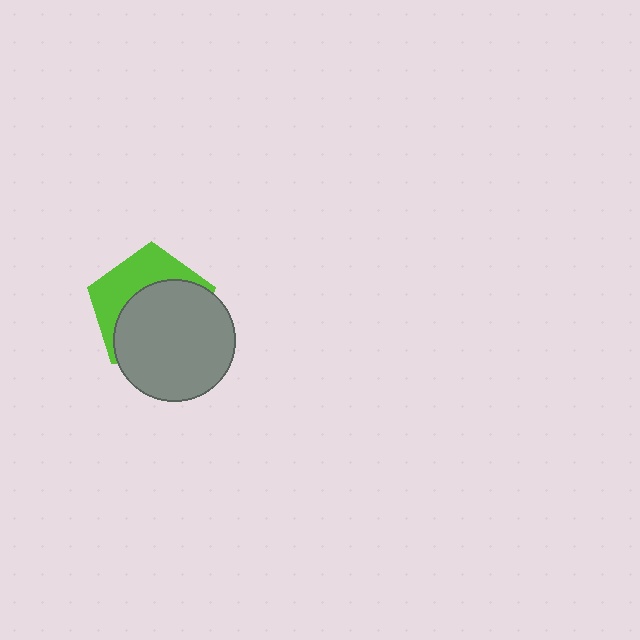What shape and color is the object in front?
The object in front is a gray circle.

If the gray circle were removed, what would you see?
You would see the complete lime pentagon.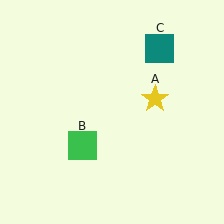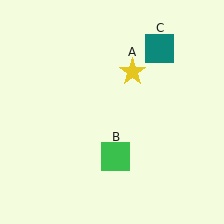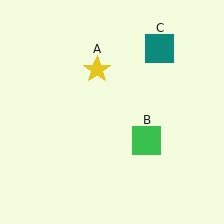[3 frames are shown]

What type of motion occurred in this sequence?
The yellow star (object A), green square (object B) rotated counterclockwise around the center of the scene.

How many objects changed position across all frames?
2 objects changed position: yellow star (object A), green square (object B).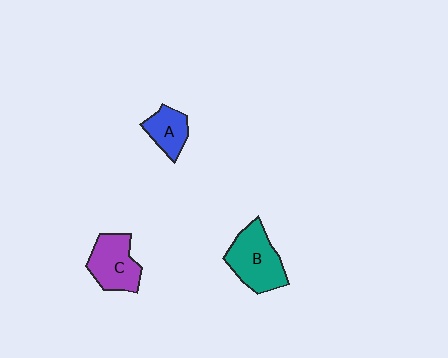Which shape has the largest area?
Shape B (teal).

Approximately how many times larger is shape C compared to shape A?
Approximately 1.5 times.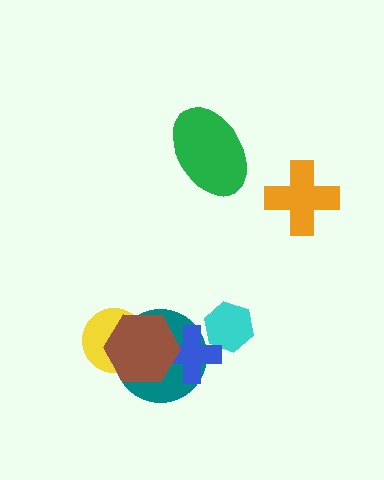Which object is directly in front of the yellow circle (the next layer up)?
The teal circle is directly in front of the yellow circle.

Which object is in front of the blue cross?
The brown hexagon is in front of the blue cross.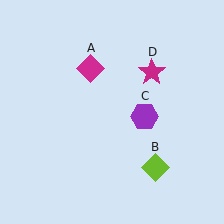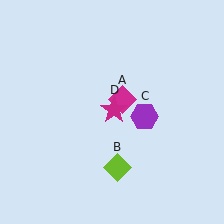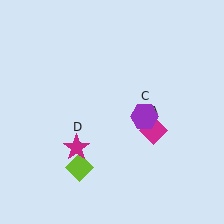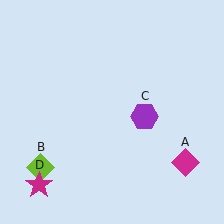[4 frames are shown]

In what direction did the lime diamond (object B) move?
The lime diamond (object B) moved left.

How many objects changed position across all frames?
3 objects changed position: magenta diamond (object A), lime diamond (object B), magenta star (object D).